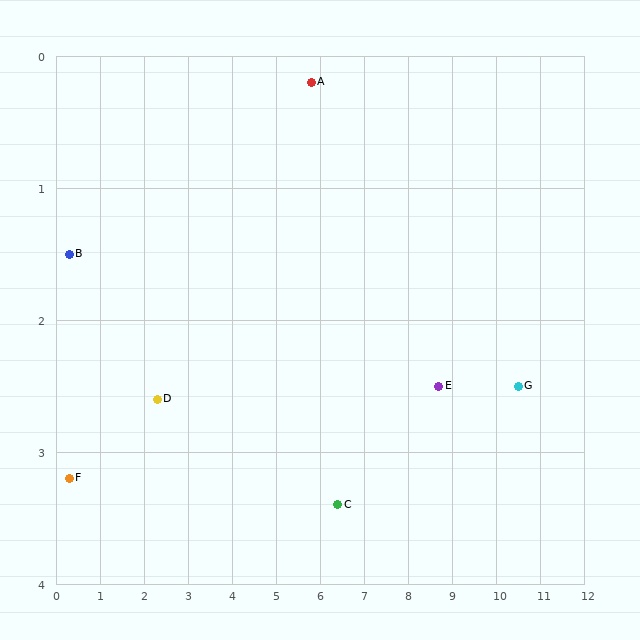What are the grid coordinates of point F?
Point F is at approximately (0.3, 3.2).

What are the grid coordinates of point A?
Point A is at approximately (5.8, 0.2).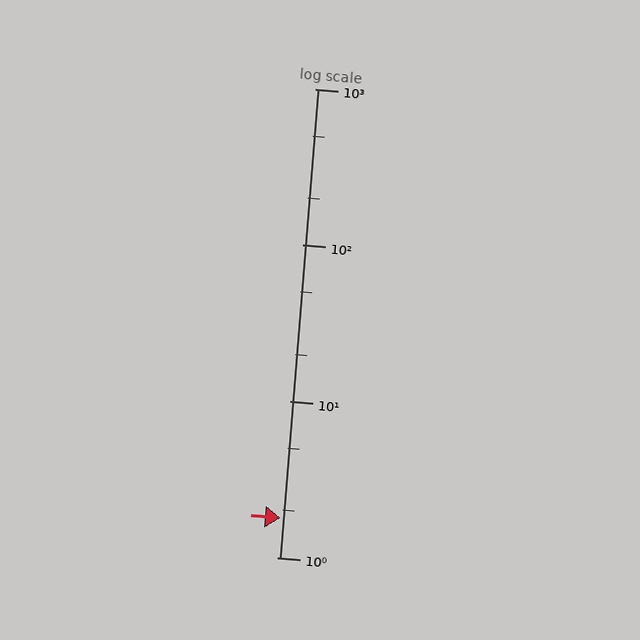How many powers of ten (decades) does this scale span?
The scale spans 3 decades, from 1 to 1000.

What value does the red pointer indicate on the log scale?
The pointer indicates approximately 1.8.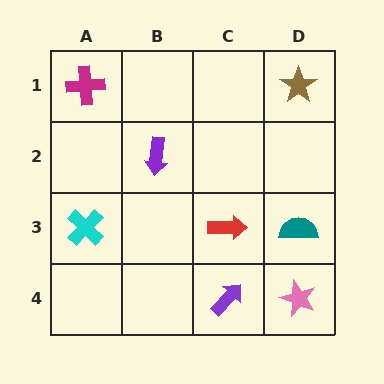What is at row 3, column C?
A red arrow.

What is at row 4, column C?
A purple arrow.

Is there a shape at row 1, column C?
No, that cell is empty.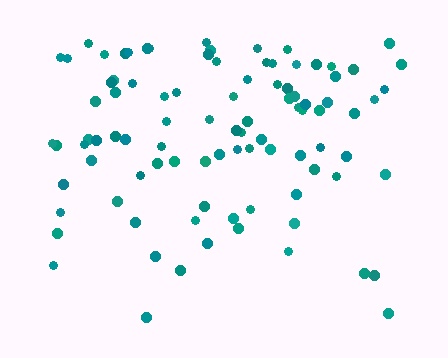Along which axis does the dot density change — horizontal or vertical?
Vertical.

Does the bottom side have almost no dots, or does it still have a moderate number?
Still a moderate number, just noticeably fewer than the top.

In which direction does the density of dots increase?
From bottom to top, with the top side densest.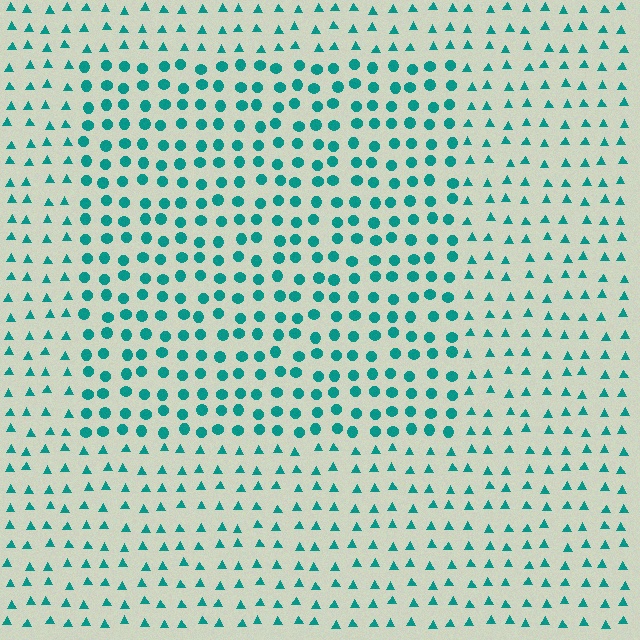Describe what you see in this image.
The image is filled with small teal elements arranged in a uniform grid. A rectangle-shaped region contains circles, while the surrounding area contains triangles. The boundary is defined purely by the change in element shape.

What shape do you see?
I see a rectangle.